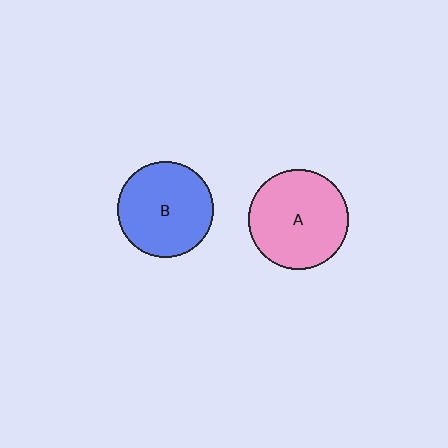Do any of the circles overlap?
No, none of the circles overlap.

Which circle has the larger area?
Circle A (pink).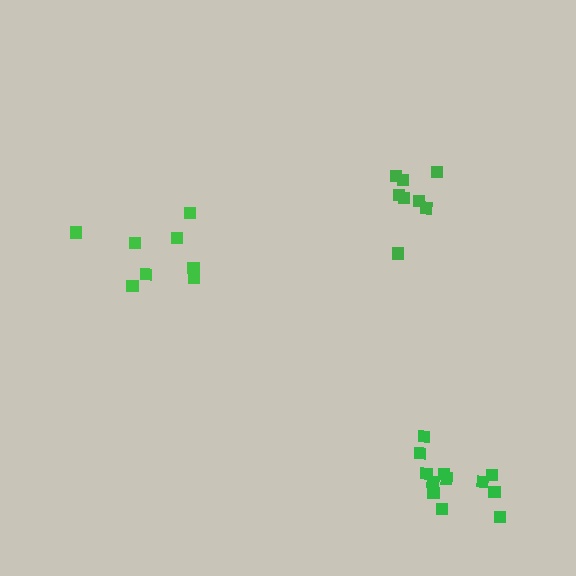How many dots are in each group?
Group 1: 13 dots, Group 2: 8 dots, Group 3: 8 dots (29 total).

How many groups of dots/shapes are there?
There are 3 groups.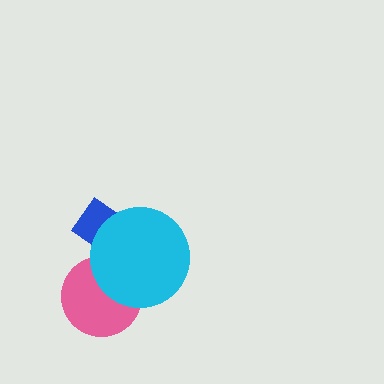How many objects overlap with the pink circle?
1 object overlaps with the pink circle.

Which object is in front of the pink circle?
The cyan circle is in front of the pink circle.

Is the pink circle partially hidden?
Yes, it is partially covered by another shape.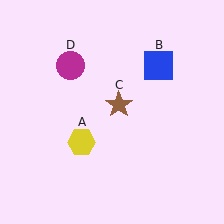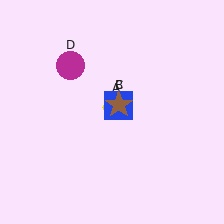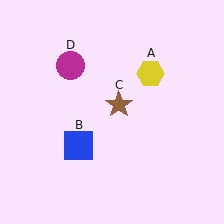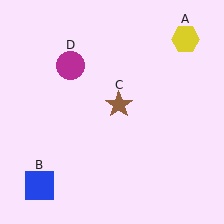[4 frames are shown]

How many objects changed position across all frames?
2 objects changed position: yellow hexagon (object A), blue square (object B).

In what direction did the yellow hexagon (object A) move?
The yellow hexagon (object A) moved up and to the right.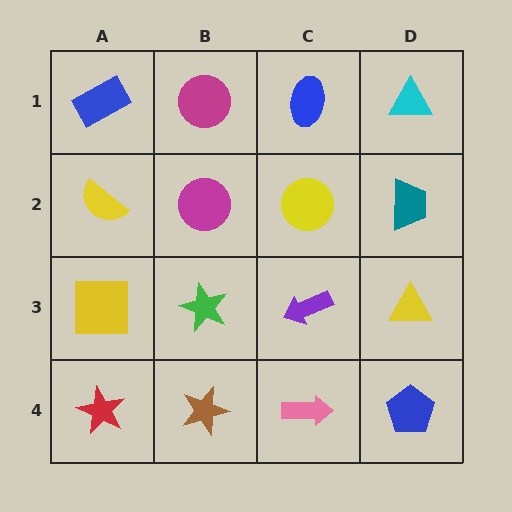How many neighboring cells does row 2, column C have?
4.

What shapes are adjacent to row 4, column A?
A yellow square (row 3, column A), a brown star (row 4, column B).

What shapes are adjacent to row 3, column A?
A yellow semicircle (row 2, column A), a red star (row 4, column A), a green star (row 3, column B).